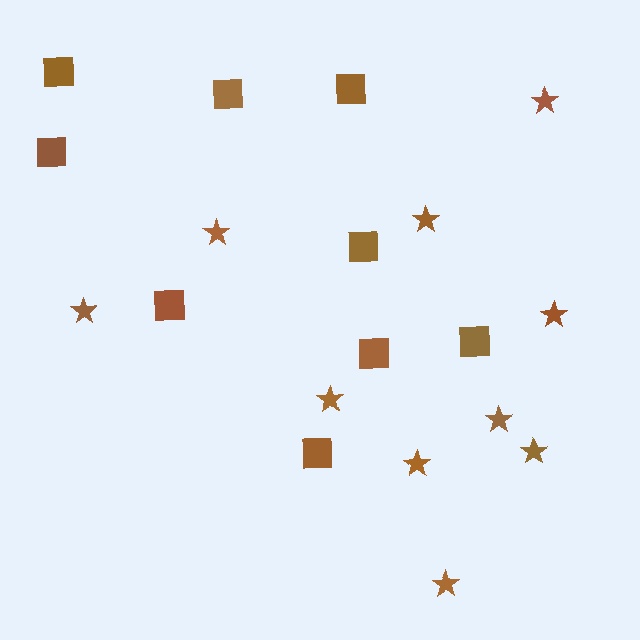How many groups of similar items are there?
There are 2 groups: one group of squares (9) and one group of stars (10).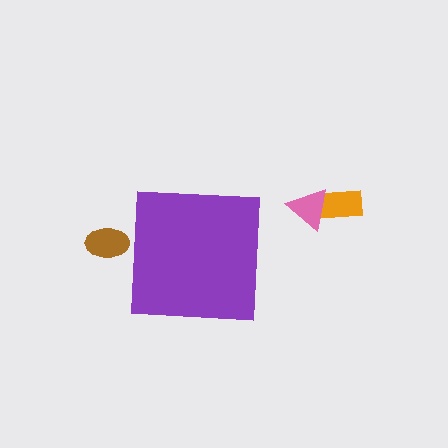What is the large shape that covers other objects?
A purple square.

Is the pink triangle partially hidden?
No, the pink triangle is fully visible.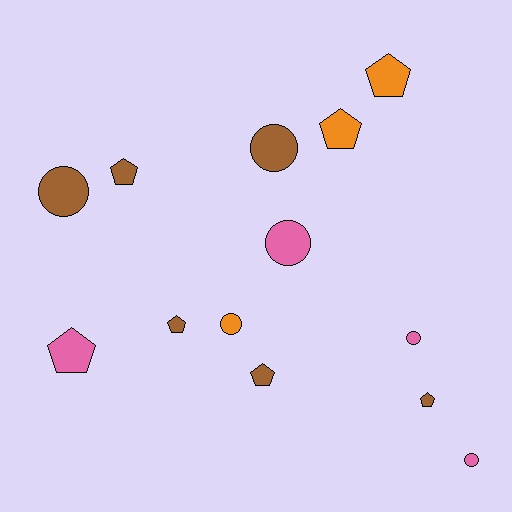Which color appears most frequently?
Brown, with 6 objects.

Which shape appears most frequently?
Pentagon, with 7 objects.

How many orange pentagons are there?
There are 2 orange pentagons.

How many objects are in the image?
There are 13 objects.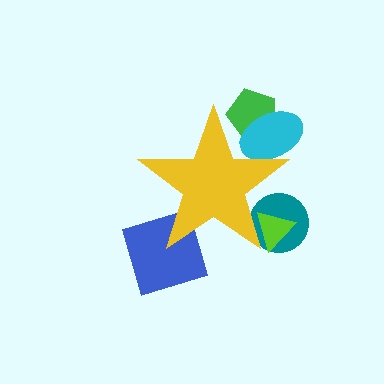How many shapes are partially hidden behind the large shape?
5 shapes are partially hidden.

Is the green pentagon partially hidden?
Yes, the green pentagon is partially hidden behind the yellow star.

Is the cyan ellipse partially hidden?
Yes, the cyan ellipse is partially hidden behind the yellow star.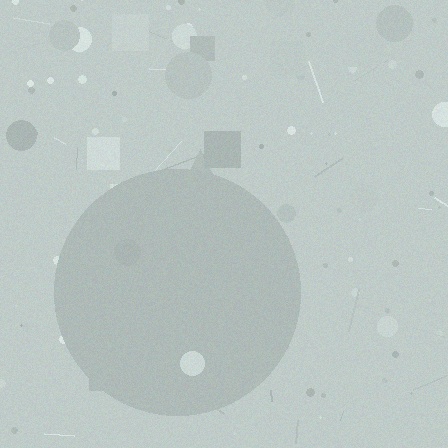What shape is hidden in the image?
A circle is hidden in the image.